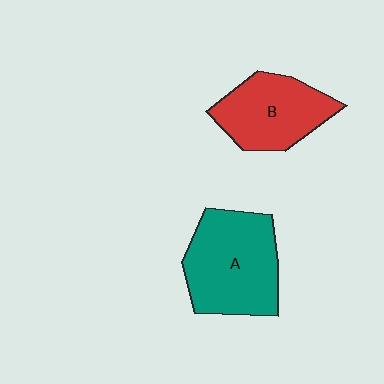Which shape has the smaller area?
Shape B (red).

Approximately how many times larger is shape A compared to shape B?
Approximately 1.3 times.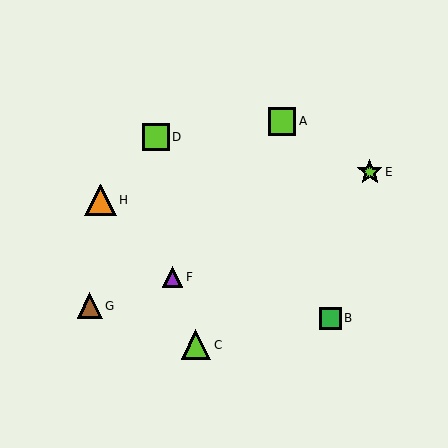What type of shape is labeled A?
Shape A is a lime square.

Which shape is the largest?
The orange triangle (labeled H) is the largest.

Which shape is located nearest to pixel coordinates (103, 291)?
The brown triangle (labeled G) at (90, 306) is nearest to that location.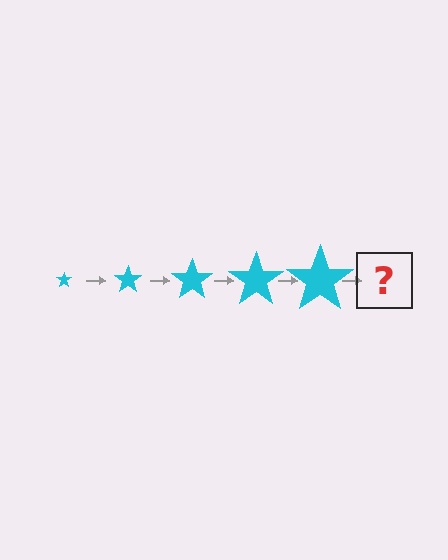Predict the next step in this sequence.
The next step is a cyan star, larger than the previous one.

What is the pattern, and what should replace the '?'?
The pattern is that the star gets progressively larger each step. The '?' should be a cyan star, larger than the previous one.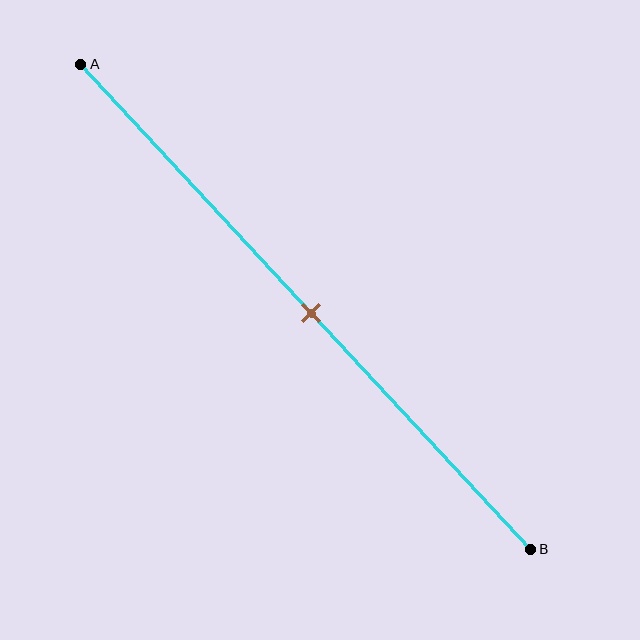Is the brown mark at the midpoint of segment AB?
Yes, the mark is approximately at the midpoint.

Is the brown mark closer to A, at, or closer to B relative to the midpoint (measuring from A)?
The brown mark is approximately at the midpoint of segment AB.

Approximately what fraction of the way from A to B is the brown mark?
The brown mark is approximately 50% of the way from A to B.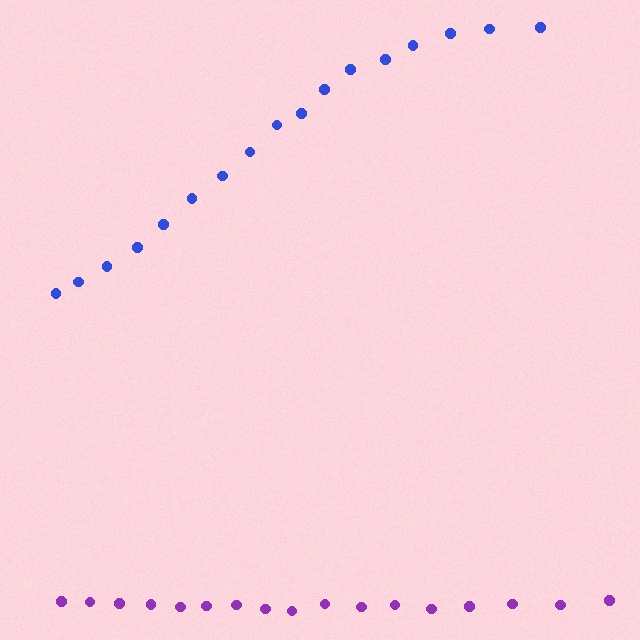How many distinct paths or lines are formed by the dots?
There are 2 distinct paths.